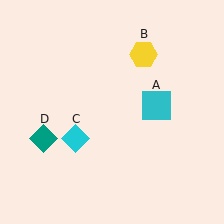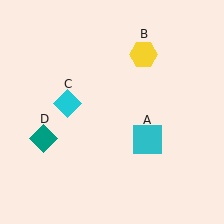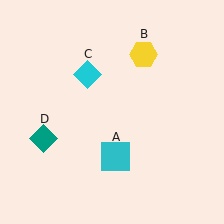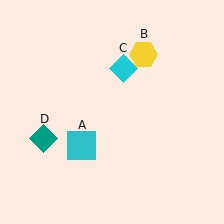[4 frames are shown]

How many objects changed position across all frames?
2 objects changed position: cyan square (object A), cyan diamond (object C).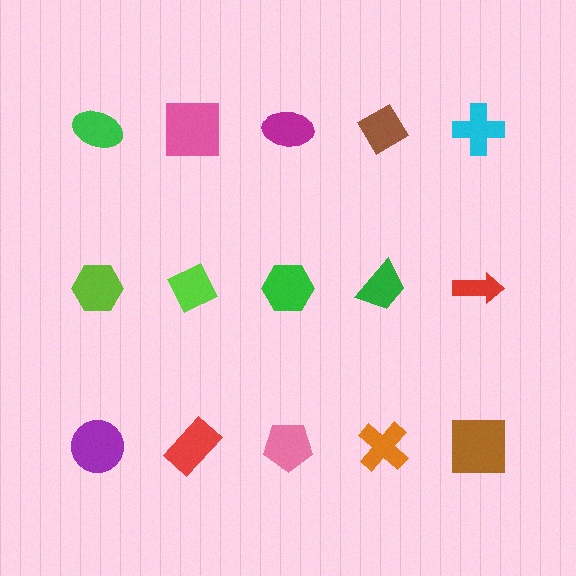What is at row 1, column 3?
A magenta ellipse.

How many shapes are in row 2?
5 shapes.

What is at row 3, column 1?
A purple circle.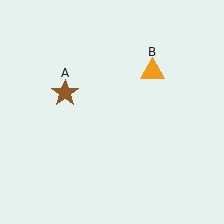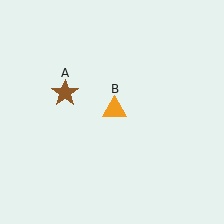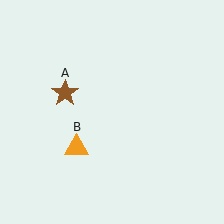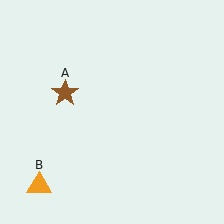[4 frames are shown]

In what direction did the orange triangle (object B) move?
The orange triangle (object B) moved down and to the left.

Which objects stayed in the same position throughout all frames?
Brown star (object A) remained stationary.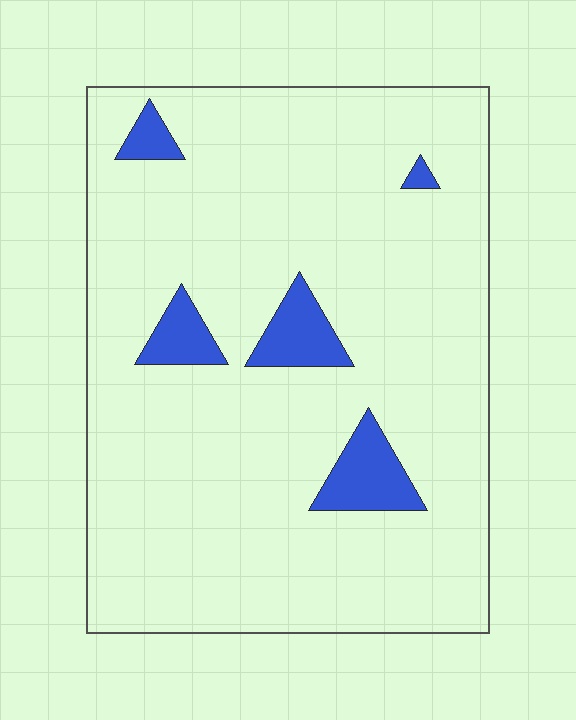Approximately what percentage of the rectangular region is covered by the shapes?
Approximately 10%.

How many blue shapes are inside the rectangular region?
5.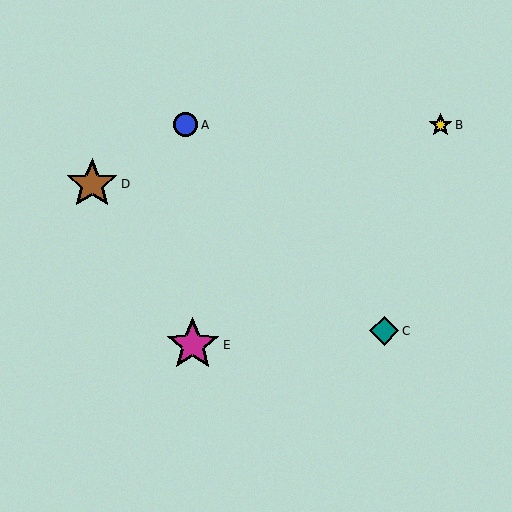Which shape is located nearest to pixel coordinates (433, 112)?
The yellow star (labeled B) at (440, 125) is nearest to that location.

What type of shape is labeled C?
Shape C is a teal diamond.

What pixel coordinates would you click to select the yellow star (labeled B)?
Click at (440, 125) to select the yellow star B.